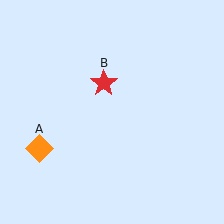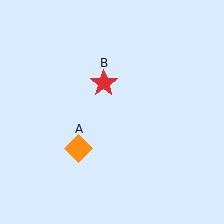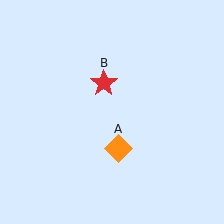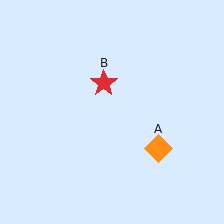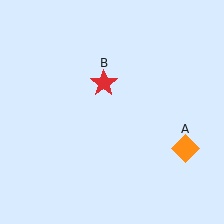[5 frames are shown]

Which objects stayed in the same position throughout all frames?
Red star (object B) remained stationary.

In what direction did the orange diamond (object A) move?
The orange diamond (object A) moved right.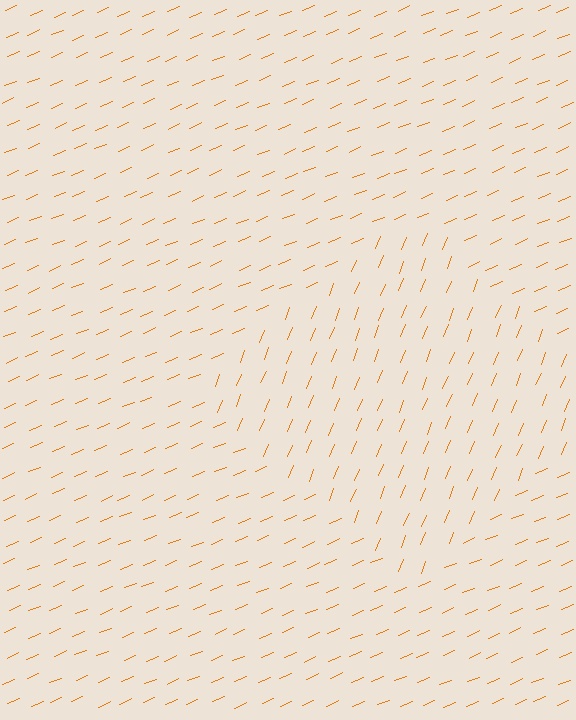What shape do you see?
I see a diamond.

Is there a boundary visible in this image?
Yes, there is a texture boundary formed by a change in line orientation.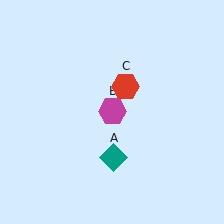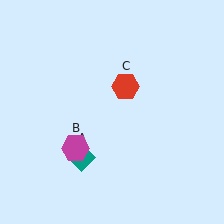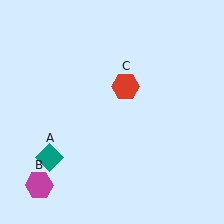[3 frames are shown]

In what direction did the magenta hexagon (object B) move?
The magenta hexagon (object B) moved down and to the left.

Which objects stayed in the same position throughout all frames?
Red hexagon (object C) remained stationary.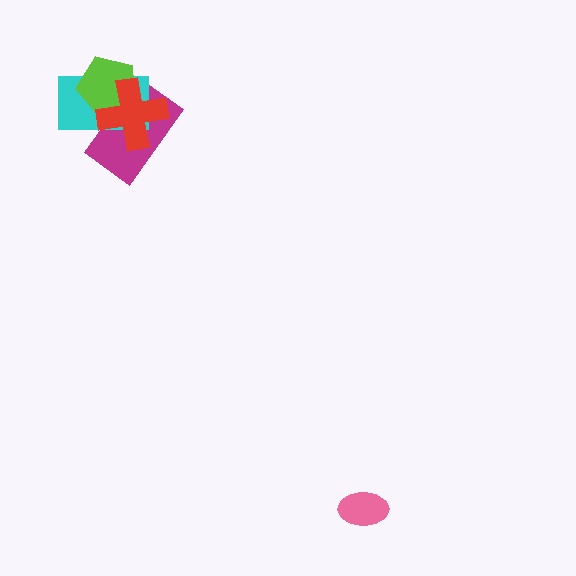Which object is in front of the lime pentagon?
The red cross is in front of the lime pentagon.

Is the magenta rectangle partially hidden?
Yes, it is partially covered by another shape.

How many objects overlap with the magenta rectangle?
3 objects overlap with the magenta rectangle.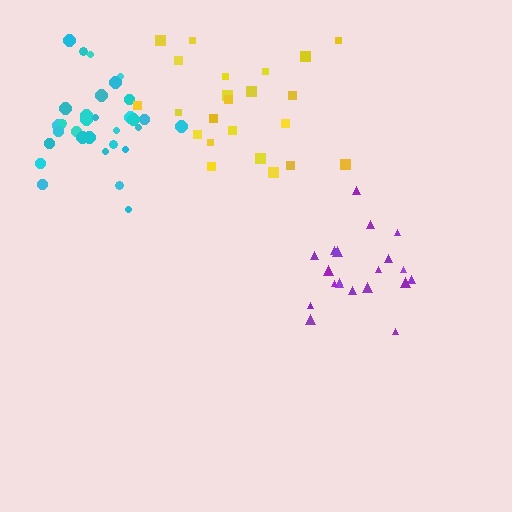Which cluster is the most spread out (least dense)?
Yellow.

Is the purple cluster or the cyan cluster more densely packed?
Cyan.